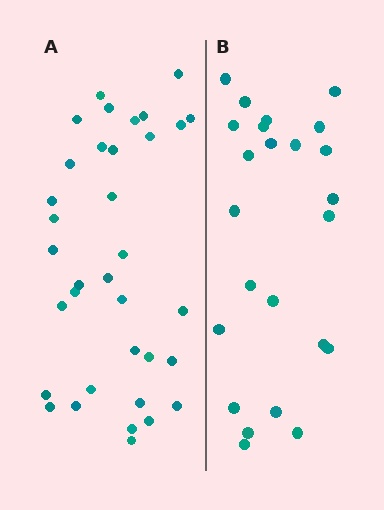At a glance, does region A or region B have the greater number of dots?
Region A (the left region) has more dots.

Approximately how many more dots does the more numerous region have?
Region A has roughly 12 or so more dots than region B.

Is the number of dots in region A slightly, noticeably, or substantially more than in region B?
Region A has substantially more. The ratio is roughly 1.5 to 1.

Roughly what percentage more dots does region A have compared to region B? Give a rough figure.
About 45% more.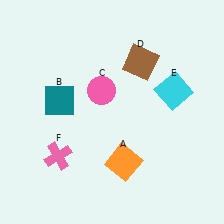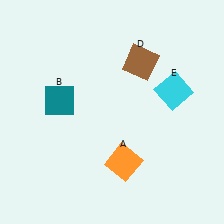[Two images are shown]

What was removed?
The pink cross (F), the pink circle (C) were removed in Image 2.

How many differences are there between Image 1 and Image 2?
There are 2 differences between the two images.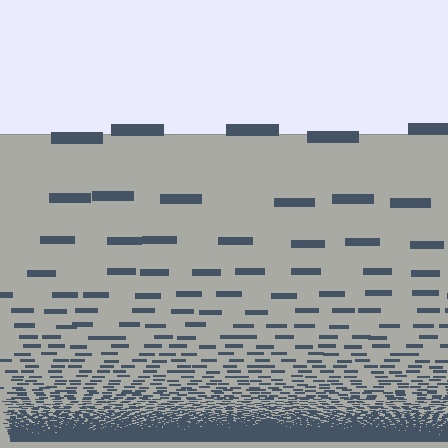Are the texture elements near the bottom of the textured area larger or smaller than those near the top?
Smaller. The gradient is inverted — elements near the bottom are smaller and denser.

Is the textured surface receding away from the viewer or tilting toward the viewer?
The surface appears to tilt toward the viewer. Texture elements get larger and sparser toward the top.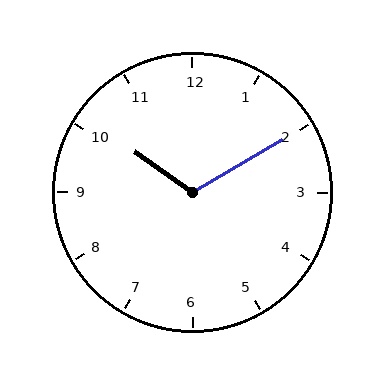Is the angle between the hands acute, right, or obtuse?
It is obtuse.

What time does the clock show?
10:10.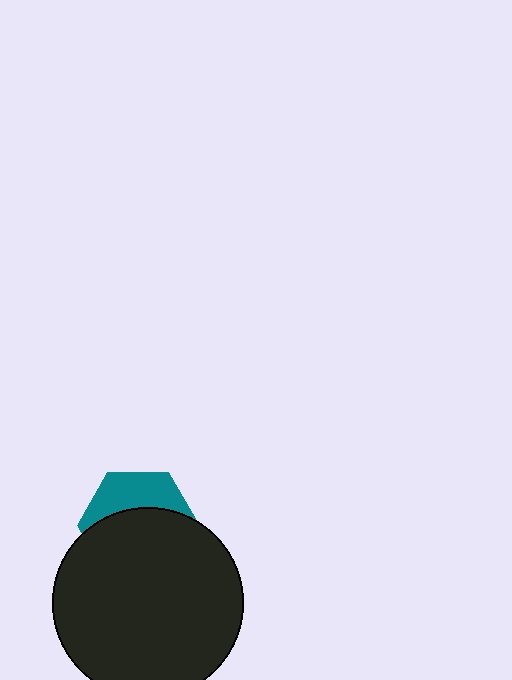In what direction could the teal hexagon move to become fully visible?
The teal hexagon could move up. That would shift it out from behind the black circle entirely.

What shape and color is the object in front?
The object in front is a black circle.